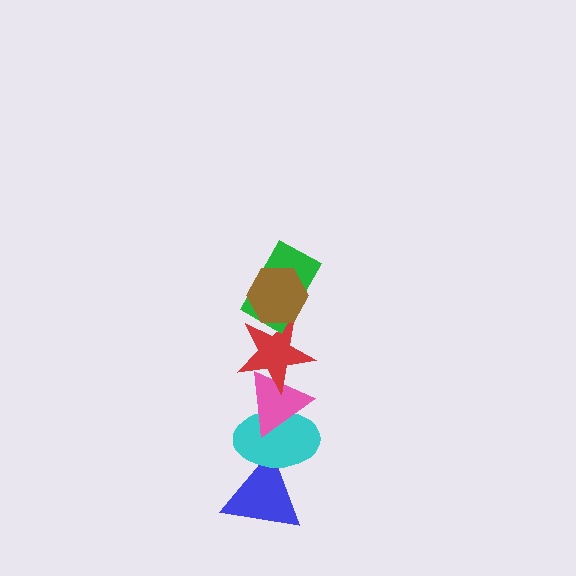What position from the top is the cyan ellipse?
The cyan ellipse is 5th from the top.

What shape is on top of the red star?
The green rectangle is on top of the red star.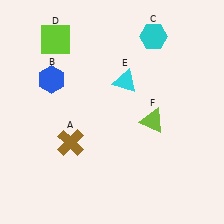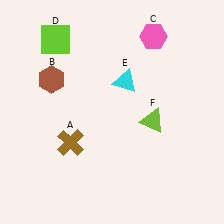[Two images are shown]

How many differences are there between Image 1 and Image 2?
There are 2 differences between the two images.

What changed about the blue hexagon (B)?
In Image 1, B is blue. In Image 2, it changed to brown.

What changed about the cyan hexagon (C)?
In Image 1, C is cyan. In Image 2, it changed to pink.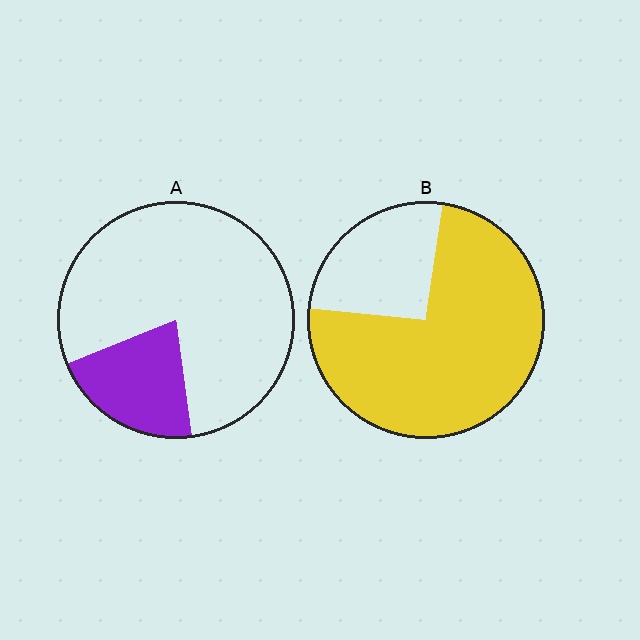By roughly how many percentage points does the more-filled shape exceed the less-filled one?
By roughly 55 percentage points (B over A).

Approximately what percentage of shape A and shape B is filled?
A is approximately 20% and B is approximately 75%.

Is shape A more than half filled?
No.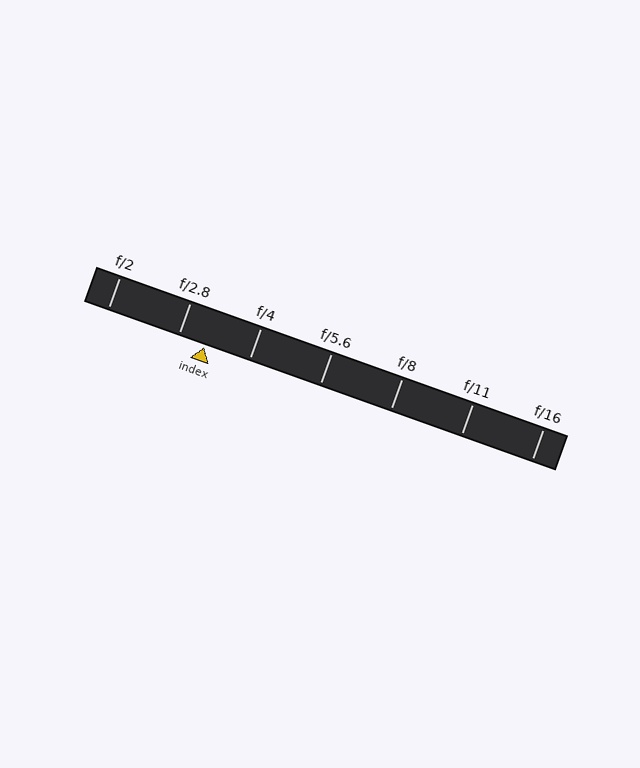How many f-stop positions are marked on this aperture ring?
There are 7 f-stop positions marked.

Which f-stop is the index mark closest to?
The index mark is closest to f/2.8.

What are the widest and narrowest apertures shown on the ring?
The widest aperture shown is f/2 and the narrowest is f/16.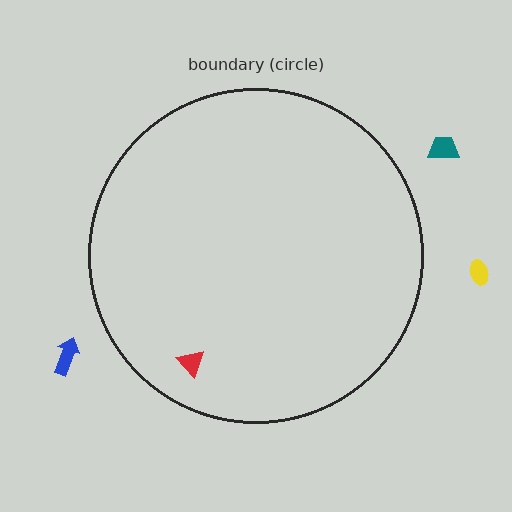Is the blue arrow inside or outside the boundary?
Outside.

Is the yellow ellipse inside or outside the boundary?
Outside.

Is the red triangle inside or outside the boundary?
Inside.